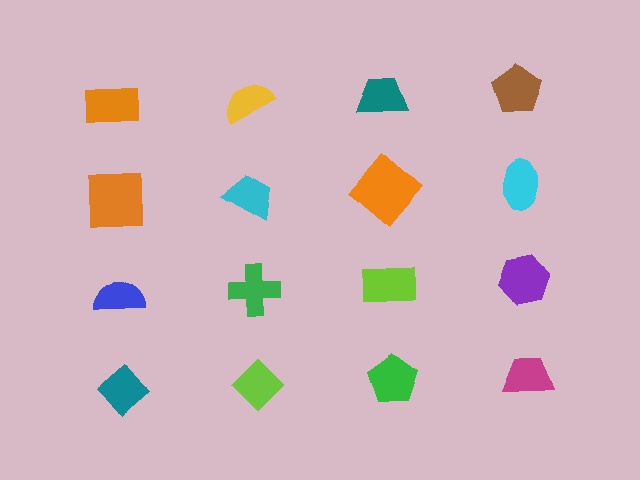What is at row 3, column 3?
A lime rectangle.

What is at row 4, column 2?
A lime diamond.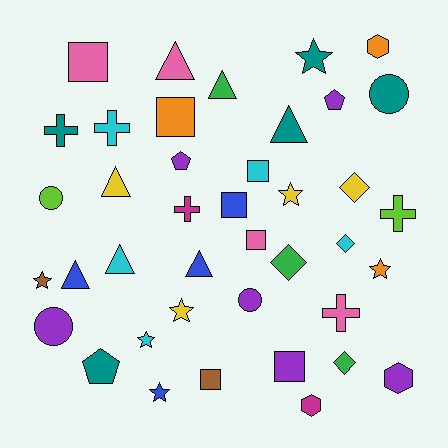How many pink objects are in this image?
There are 4 pink objects.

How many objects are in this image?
There are 40 objects.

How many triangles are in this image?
There are 7 triangles.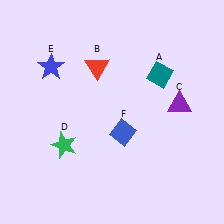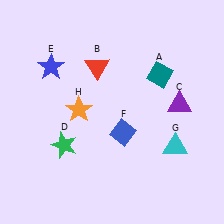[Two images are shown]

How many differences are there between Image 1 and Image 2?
There are 2 differences between the two images.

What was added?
A cyan triangle (G), an orange star (H) were added in Image 2.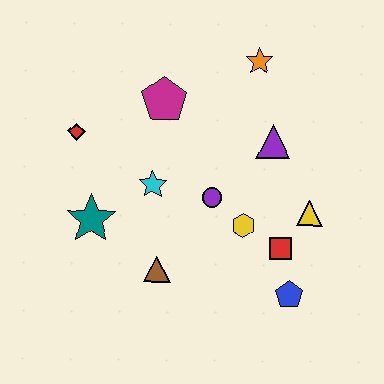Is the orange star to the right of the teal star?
Yes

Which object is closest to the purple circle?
The yellow hexagon is closest to the purple circle.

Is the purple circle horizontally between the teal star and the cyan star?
No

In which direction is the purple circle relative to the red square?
The purple circle is to the left of the red square.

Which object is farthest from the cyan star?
The blue pentagon is farthest from the cyan star.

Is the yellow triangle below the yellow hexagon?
No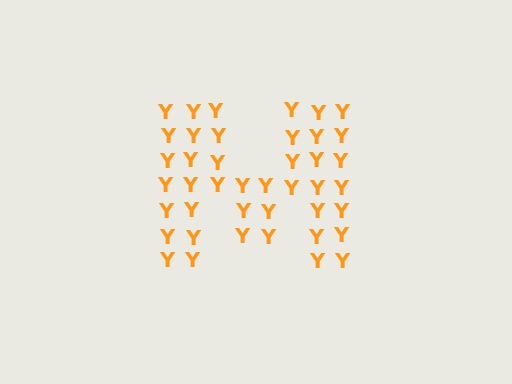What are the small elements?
The small elements are letter Y's.